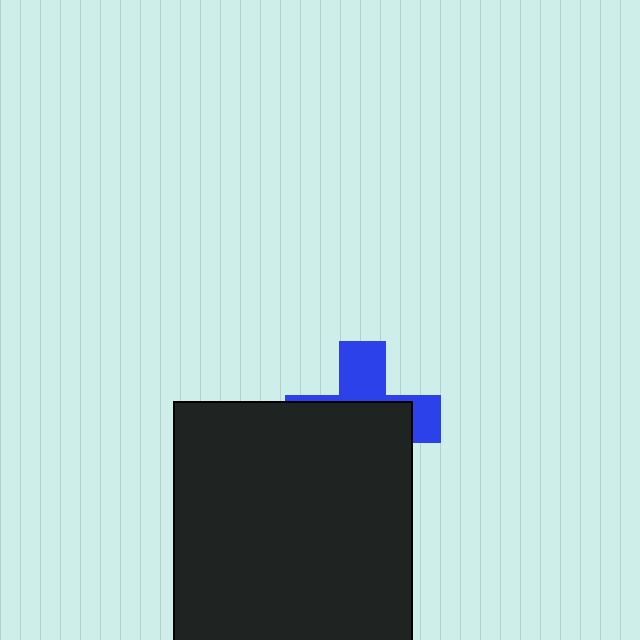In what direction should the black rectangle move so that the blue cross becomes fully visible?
The black rectangle should move down. That is the shortest direction to clear the overlap and leave the blue cross fully visible.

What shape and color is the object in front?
The object in front is a black rectangle.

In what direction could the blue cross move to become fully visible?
The blue cross could move up. That would shift it out from behind the black rectangle entirely.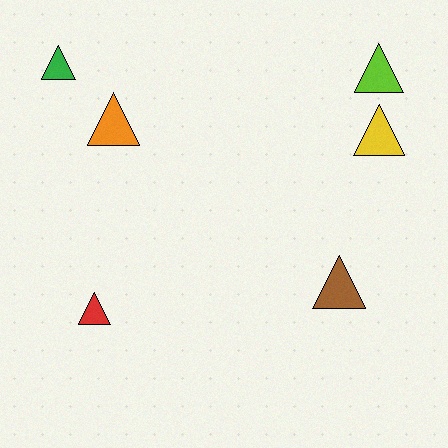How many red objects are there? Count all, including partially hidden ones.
There is 1 red object.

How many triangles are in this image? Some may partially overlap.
There are 6 triangles.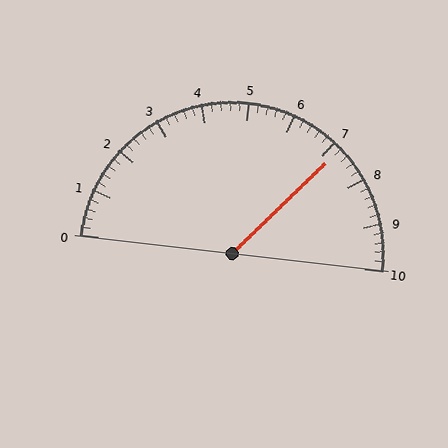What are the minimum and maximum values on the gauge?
The gauge ranges from 0 to 10.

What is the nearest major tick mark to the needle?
The nearest major tick mark is 7.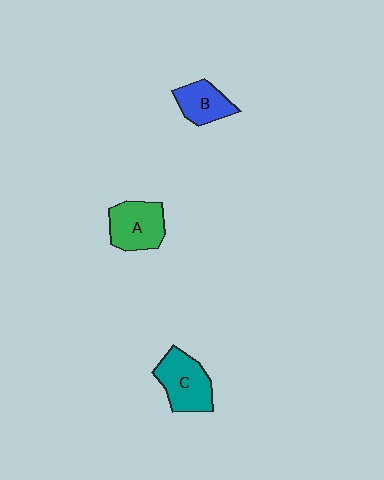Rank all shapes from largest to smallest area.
From largest to smallest: C (teal), A (green), B (blue).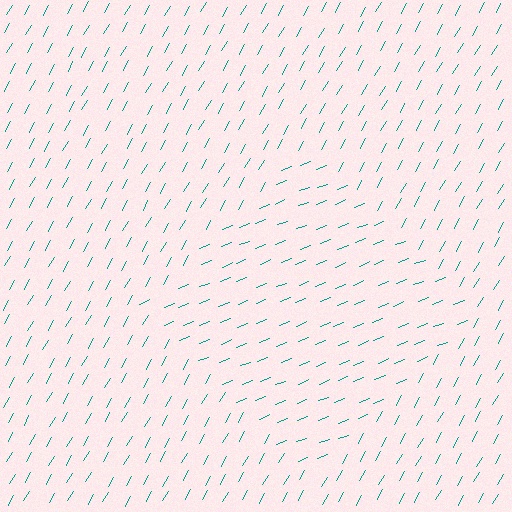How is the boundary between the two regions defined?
The boundary is defined purely by a change in line orientation (approximately 39 degrees difference). All lines are the same color and thickness.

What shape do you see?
I see a diamond.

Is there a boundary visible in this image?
Yes, there is a texture boundary formed by a change in line orientation.